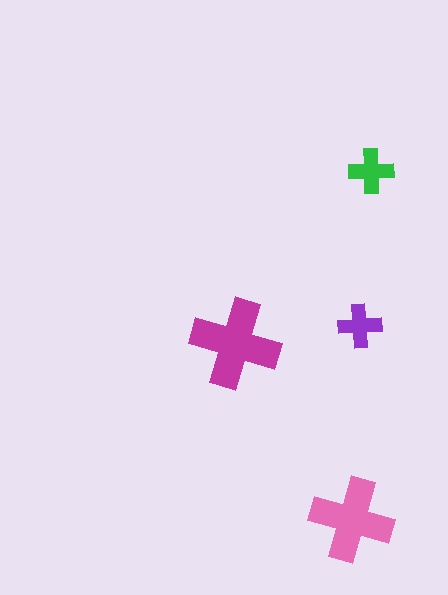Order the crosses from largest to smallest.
the magenta one, the pink one, the green one, the purple one.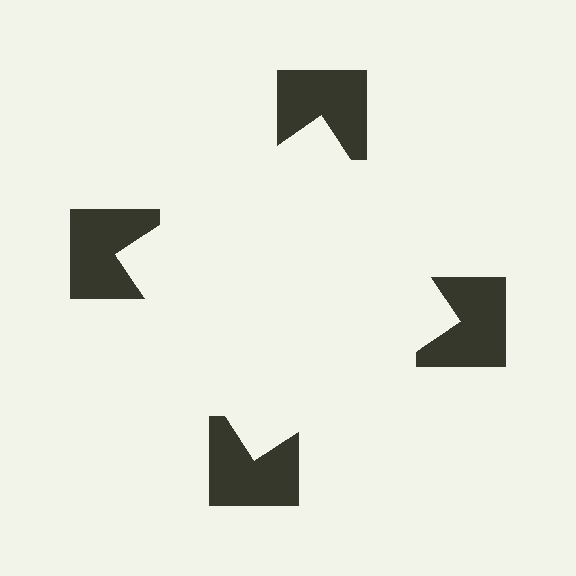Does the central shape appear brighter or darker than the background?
It typically appears slightly brighter than the background, even though no actual brightness change is drawn.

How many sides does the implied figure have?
4 sides.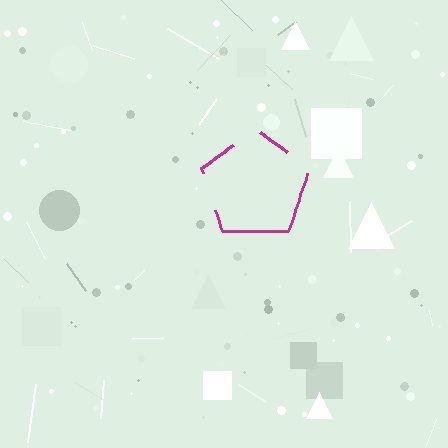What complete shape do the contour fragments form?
The contour fragments form a pentagon.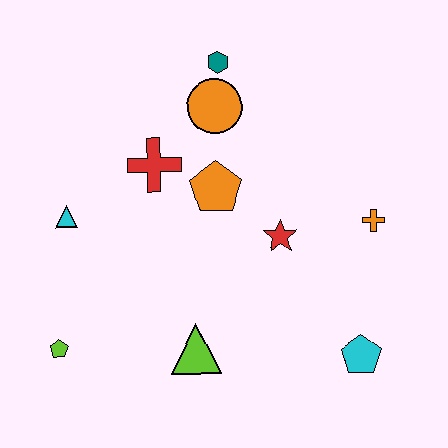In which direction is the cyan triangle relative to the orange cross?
The cyan triangle is to the left of the orange cross.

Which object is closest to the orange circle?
The teal hexagon is closest to the orange circle.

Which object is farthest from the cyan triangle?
The cyan pentagon is farthest from the cyan triangle.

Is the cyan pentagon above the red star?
No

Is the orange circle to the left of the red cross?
No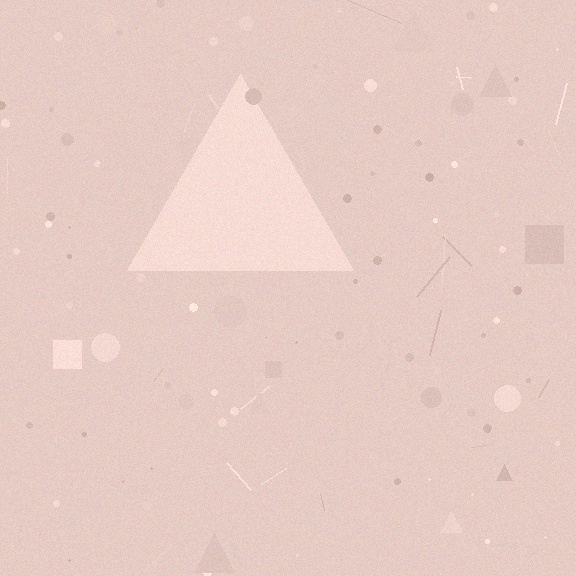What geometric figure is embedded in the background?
A triangle is embedded in the background.